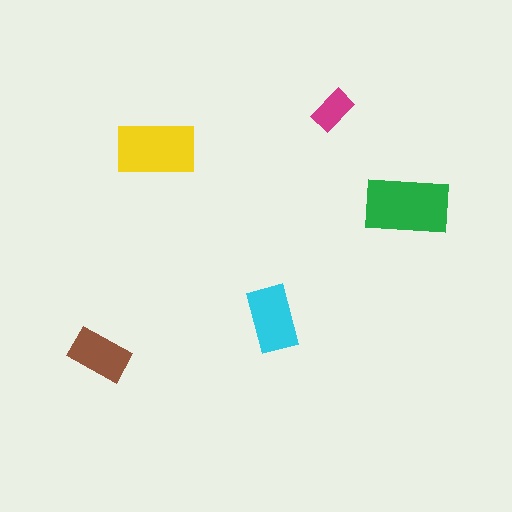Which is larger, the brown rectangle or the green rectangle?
The green one.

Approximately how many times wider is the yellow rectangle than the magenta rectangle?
About 2 times wider.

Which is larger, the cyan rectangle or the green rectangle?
The green one.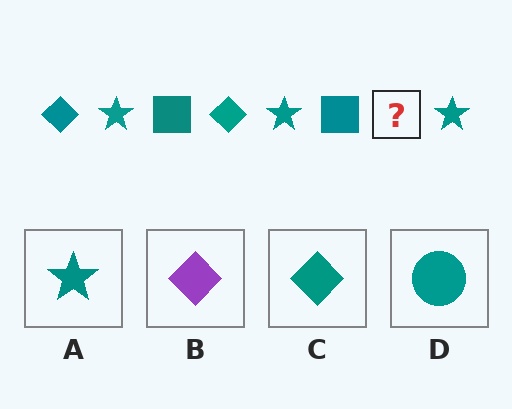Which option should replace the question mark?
Option C.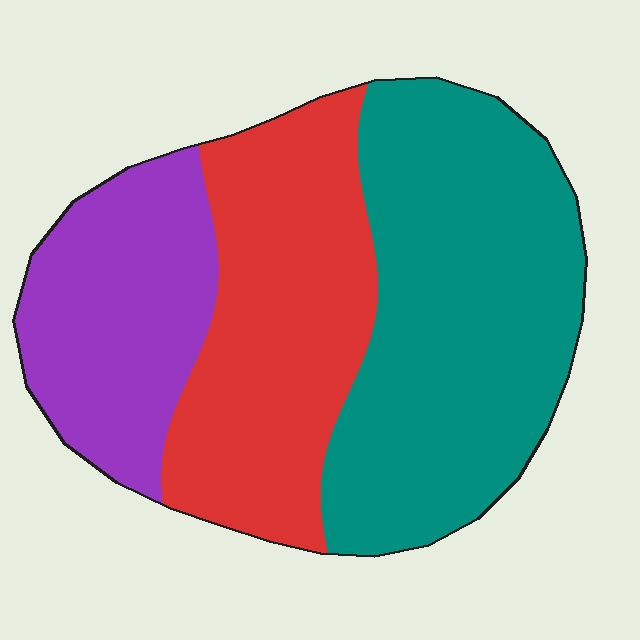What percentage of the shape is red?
Red covers roughly 35% of the shape.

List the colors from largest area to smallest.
From largest to smallest: teal, red, purple.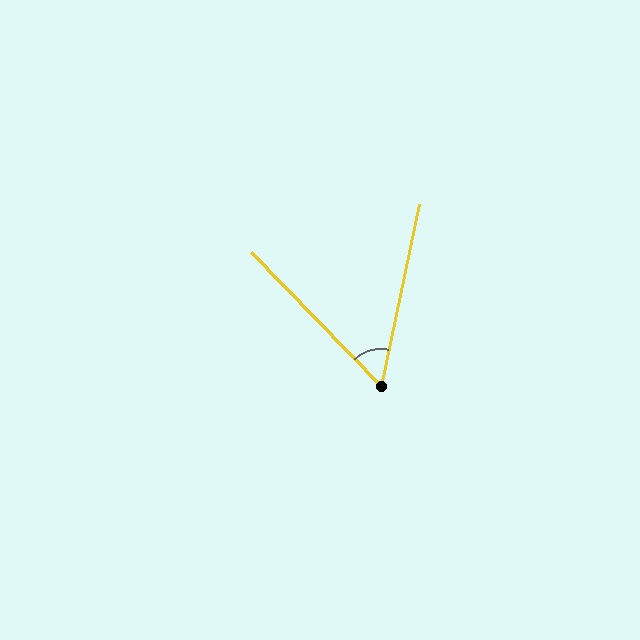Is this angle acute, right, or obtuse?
It is acute.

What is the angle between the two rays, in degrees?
Approximately 56 degrees.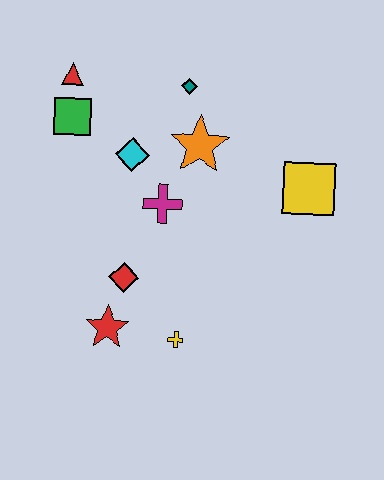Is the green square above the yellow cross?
Yes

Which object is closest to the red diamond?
The red star is closest to the red diamond.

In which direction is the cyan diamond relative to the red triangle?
The cyan diamond is below the red triangle.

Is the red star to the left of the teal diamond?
Yes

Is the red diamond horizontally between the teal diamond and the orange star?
No